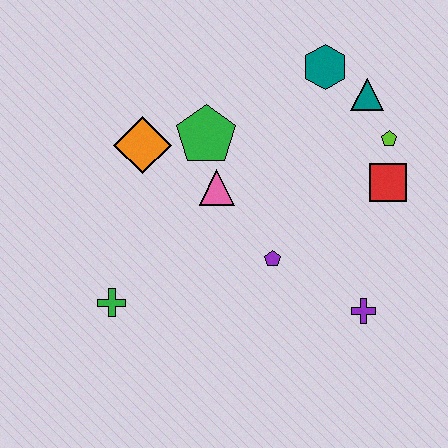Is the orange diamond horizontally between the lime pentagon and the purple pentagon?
No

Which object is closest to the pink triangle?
The green pentagon is closest to the pink triangle.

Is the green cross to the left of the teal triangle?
Yes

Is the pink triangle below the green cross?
No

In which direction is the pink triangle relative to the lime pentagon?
The pink triangle is to the left of the lime pentagon.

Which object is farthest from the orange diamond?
The purple cross is farthest from the orange diamond.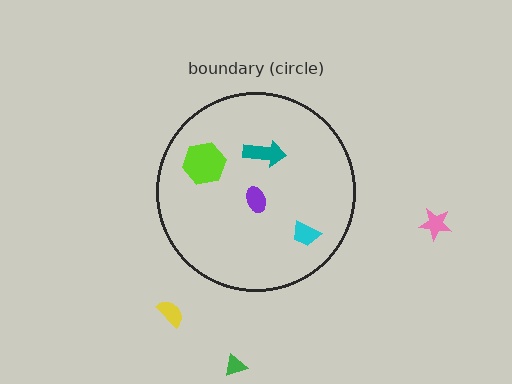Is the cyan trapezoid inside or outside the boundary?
Inside.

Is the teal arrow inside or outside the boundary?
Inside.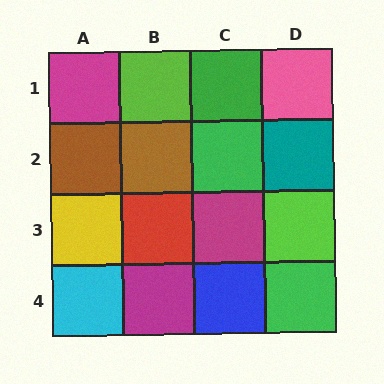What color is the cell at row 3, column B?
Red.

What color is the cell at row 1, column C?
Green.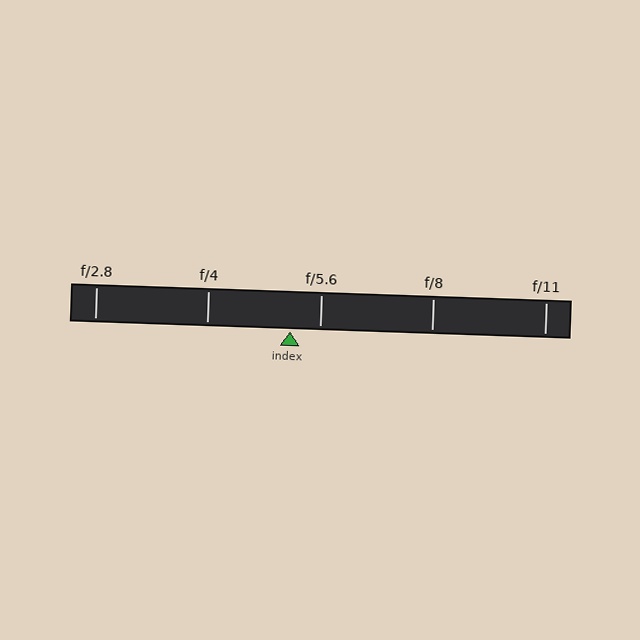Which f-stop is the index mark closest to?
The index mark is closest to f/5.6.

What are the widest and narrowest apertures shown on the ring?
The widest aperture shown is f/2.8 and the narrowest is f/11.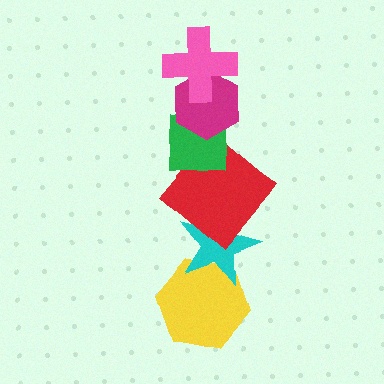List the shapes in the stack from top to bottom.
From top to bottom: the pink cross, the magenta hexagon, the green square, the red diamond, the cyan star, the yellow hexagon.